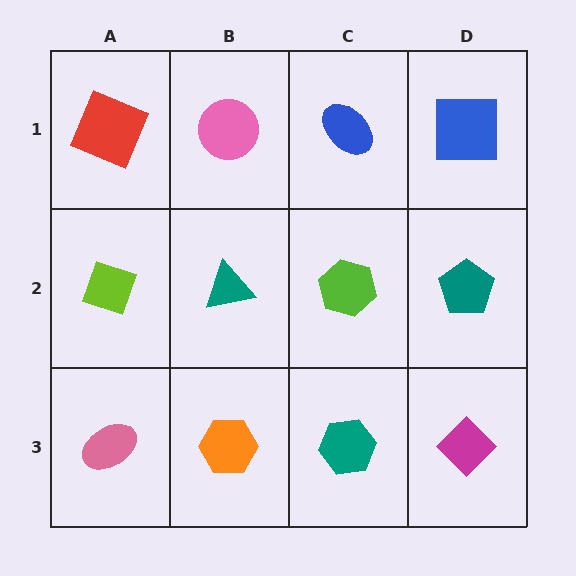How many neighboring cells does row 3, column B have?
3.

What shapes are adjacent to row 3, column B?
A teal triangle (row 2, column B), a pink ellipse (row 3, column A), a teal hexagon (row 3, column C).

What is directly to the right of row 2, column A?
A teal triangle.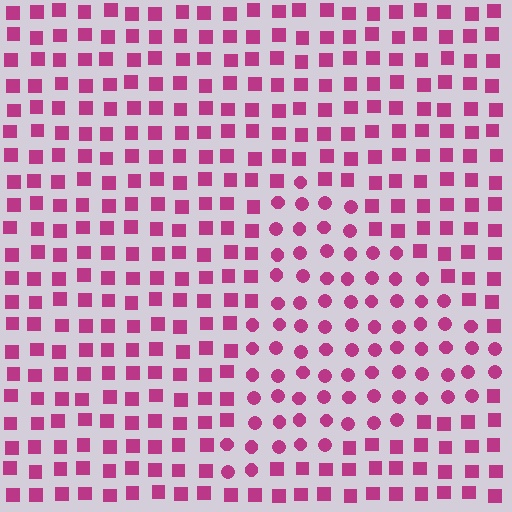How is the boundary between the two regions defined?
The boundary is defined by a change in element shape: circles inside vs. squares outside. All elements share the same color and spacing.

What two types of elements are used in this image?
The image uses circles inside the triangle region and squares outside it.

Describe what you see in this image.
The image is filled with small magenta elements arranged in a uniform grid. A triangle-shaped region contains circles, while the surrounding area contains squares. The boundary is defined purely by the change in element shape.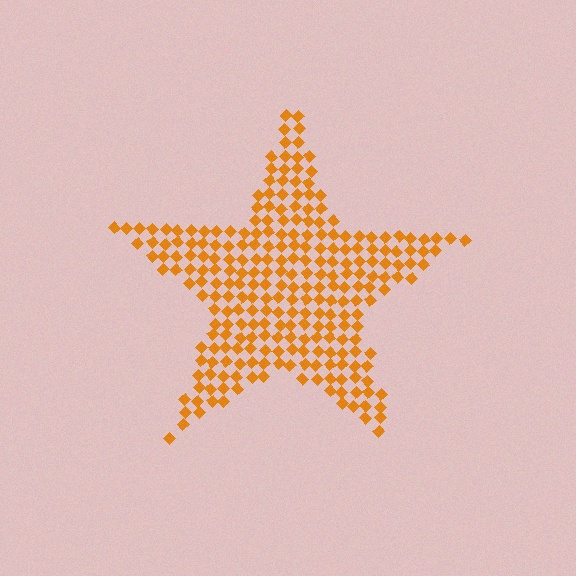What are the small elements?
The small elements are diamonds.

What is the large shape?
The large shape is a star.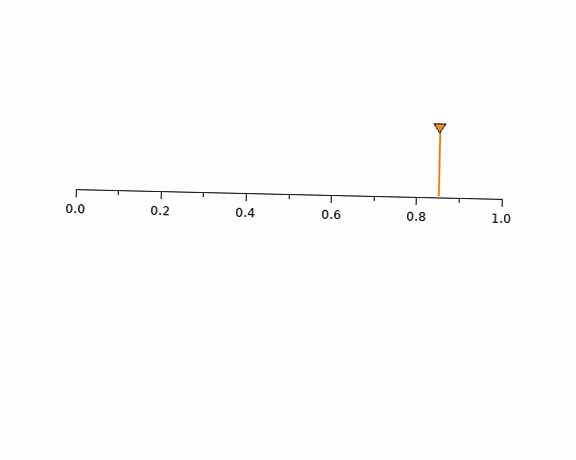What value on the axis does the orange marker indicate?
The marker indicates approximately 0.85.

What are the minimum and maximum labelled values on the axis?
The axis runs from 0.0 to 1.0.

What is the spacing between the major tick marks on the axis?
The major ticks are spaced 0.2 apart.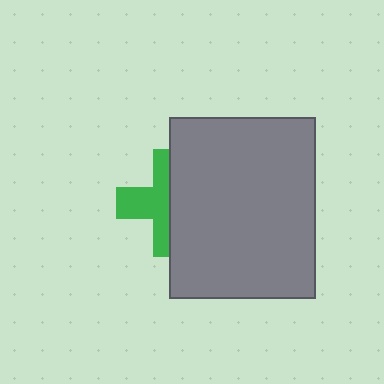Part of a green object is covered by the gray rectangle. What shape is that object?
It is a cross.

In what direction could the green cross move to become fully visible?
The green cross could move left. That would shift it out from behind the gray rectangle entirely.